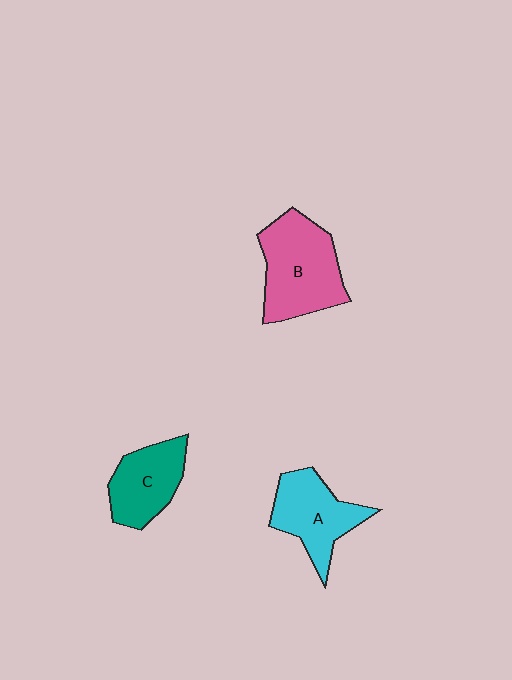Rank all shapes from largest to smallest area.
From largest to smallest: B (pink), A (cyan), C (teal).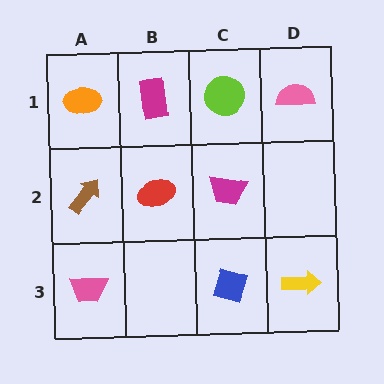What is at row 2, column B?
A red ellipse.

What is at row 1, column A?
An orange ellipse.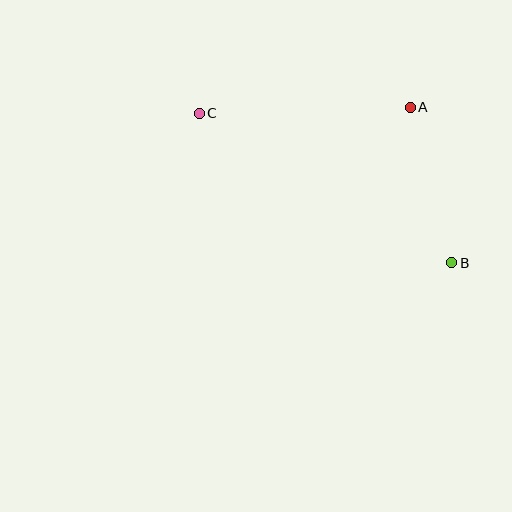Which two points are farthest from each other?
Points B and C are farthest from each other.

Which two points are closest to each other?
Points A and B are closest to each other.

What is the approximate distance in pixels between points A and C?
The distance between A and C is approximately 211 pixels.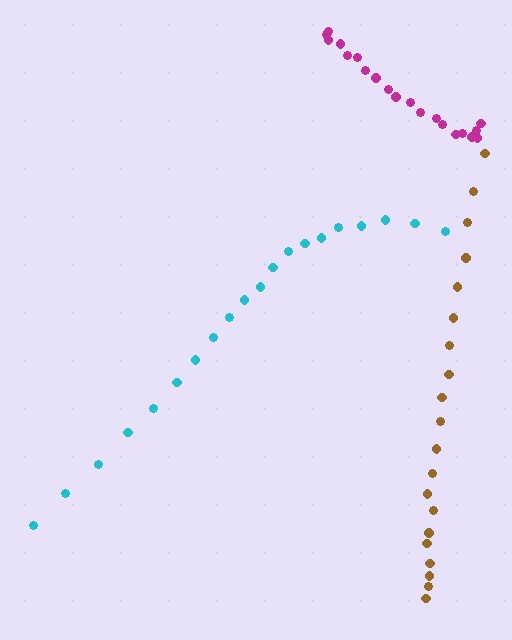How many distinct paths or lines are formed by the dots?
There are 3 distinct paths.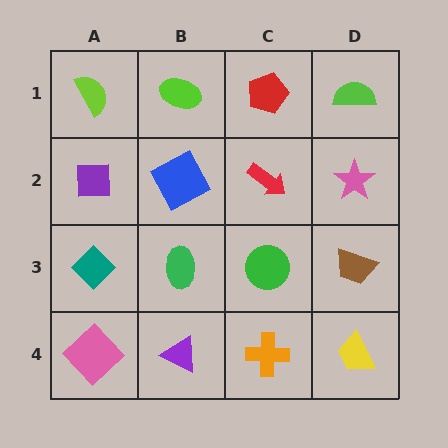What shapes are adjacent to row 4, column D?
A brown trapezoid (row 3, column D), an orange cross (row 4, column C).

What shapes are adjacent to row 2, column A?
A lime semicircle (row 1, column A), a teal diamond (row 3, column A), a blue square (row 2, column B).